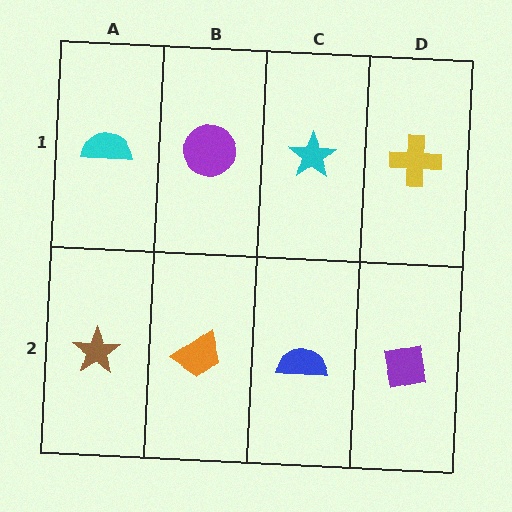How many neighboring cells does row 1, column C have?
3.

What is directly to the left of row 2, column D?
A blue semicircle.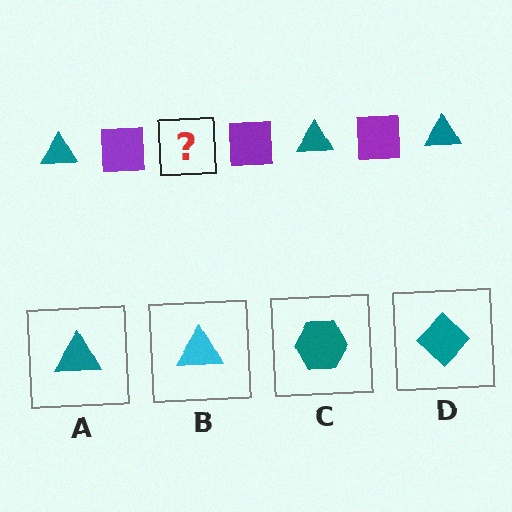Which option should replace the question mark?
Option A.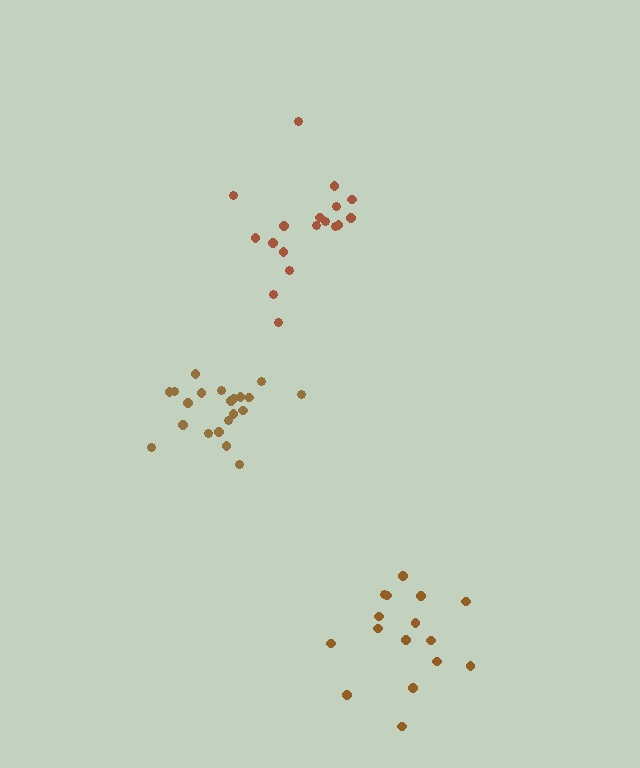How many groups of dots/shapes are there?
There are 3 groups.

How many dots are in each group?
Group 1: 21 dots, Group 2: 18 dots, Group 3: 16 dots (55 total).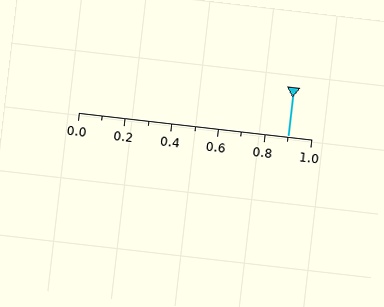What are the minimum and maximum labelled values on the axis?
The axis runs from 0.0 to 1.0.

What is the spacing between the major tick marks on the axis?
The major ticks are spaced 0.2 apart.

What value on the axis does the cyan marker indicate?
The marker indicates approximately 0.9.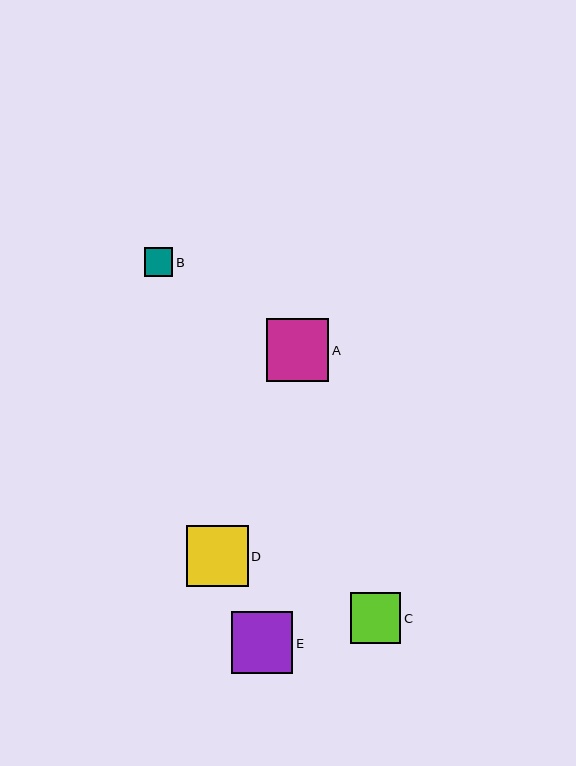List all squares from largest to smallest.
From largest to smallest: A, D, E, C, B.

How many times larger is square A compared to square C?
Square A is approximately 1.2 times the size of square C.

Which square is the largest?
Square A is the largest with a size of approximately 63 pixels.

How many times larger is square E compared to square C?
Square E is approximately 1.2 times the size of square C.